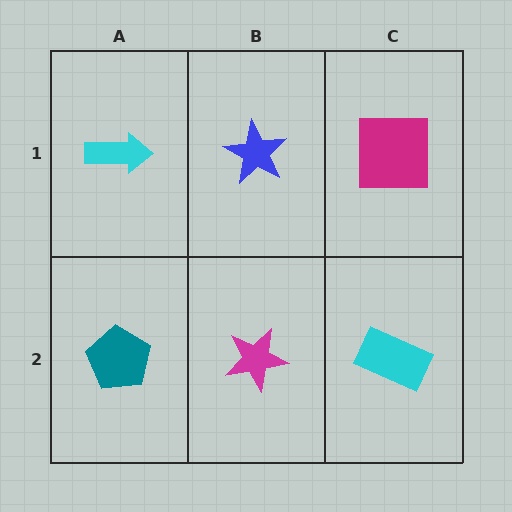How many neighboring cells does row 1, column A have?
2.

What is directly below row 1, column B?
A magenta star.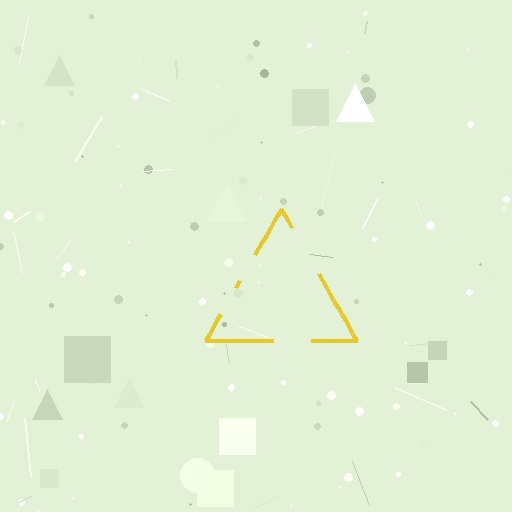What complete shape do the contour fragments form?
The contour fragments form a triangle.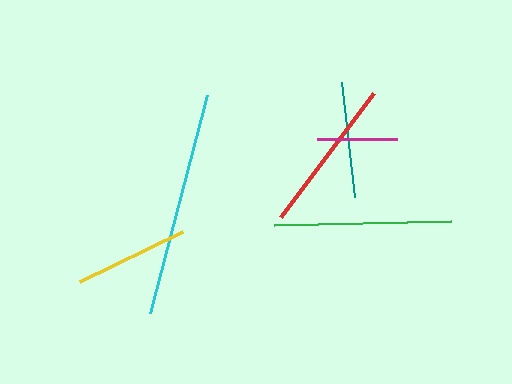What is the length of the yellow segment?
The yellow segment is approximately 114 pixels long.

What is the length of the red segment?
The red segment is approximately 155 pixels long.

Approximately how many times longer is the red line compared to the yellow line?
The red line is approximately 1.4 times the length of the yellow line.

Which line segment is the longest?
The cyan line is the longest at approximately 225 pixels.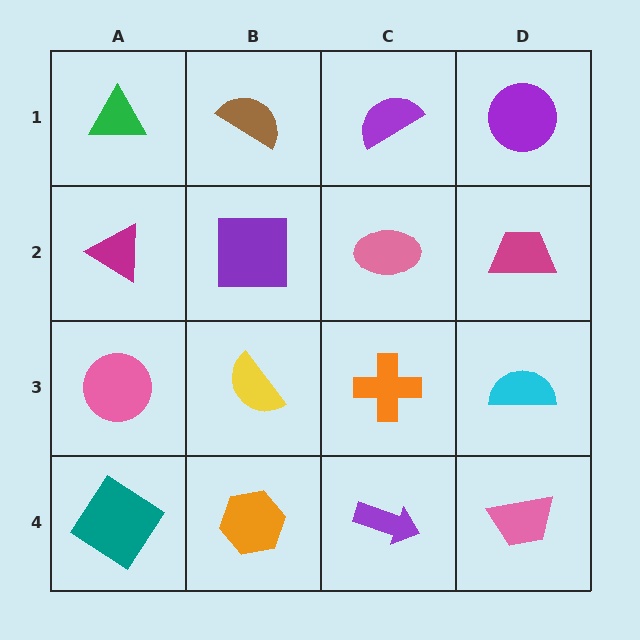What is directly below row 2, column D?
A cyan semicircle.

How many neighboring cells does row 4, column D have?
2.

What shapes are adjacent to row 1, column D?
A magenta trapezoid (row 2, column D), a purple semicircle (row 1, column C).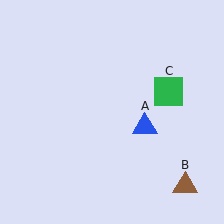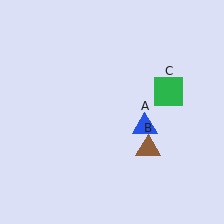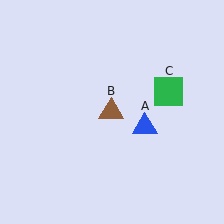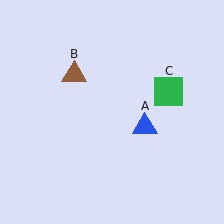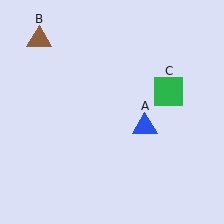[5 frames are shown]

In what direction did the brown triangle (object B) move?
The brown triangle (object B) moved up and to the left.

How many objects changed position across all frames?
1 object changed position: brown triangle (object B).